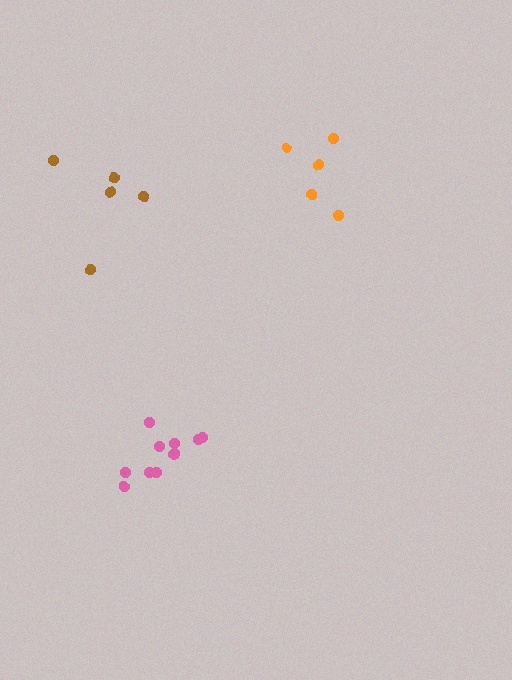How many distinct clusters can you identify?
There are 3 distinct clusters.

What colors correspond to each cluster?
The clusters are colored: orange, brown, pink.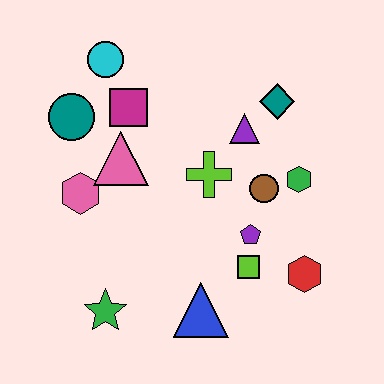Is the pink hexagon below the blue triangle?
No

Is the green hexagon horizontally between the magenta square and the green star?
No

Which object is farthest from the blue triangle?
The cyan circle is farthest from the blue triangle.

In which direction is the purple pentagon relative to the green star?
The purple pentagon is to the right of the green star.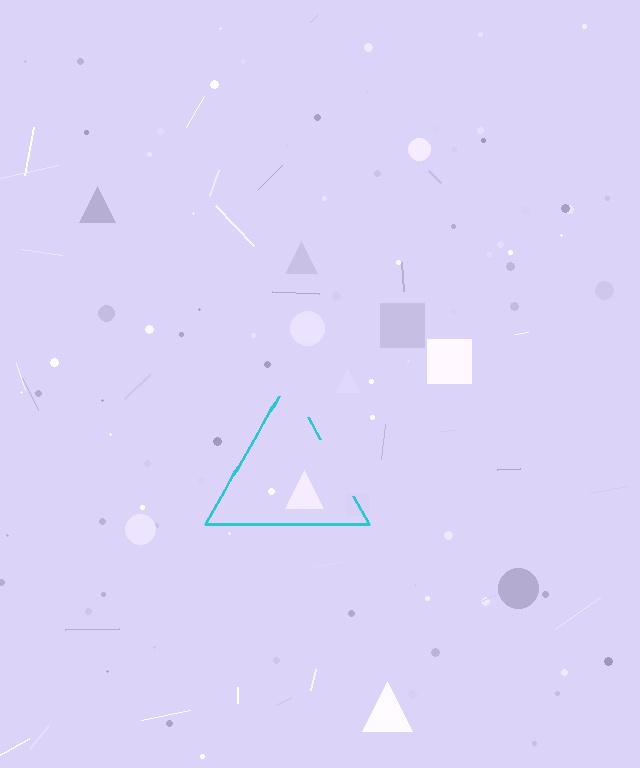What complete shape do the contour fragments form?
The contour fragments form a triangle.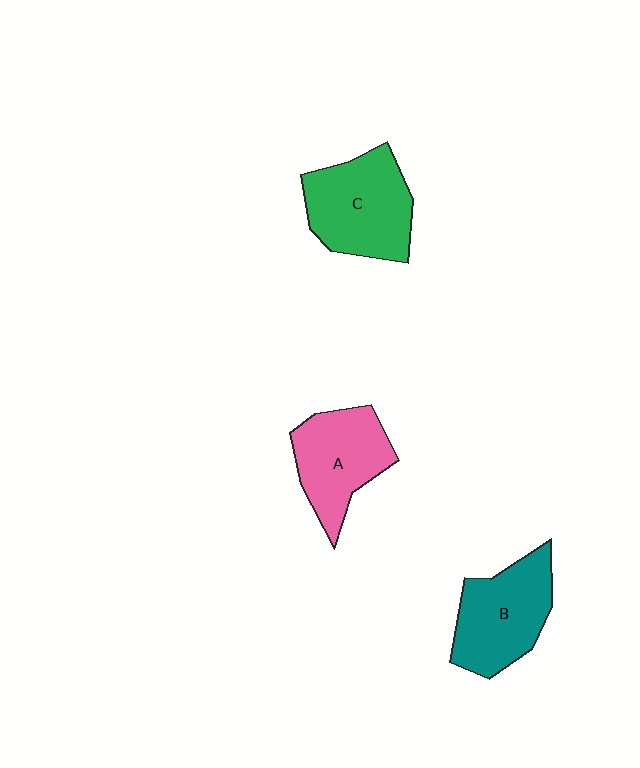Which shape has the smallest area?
Shape A (pink).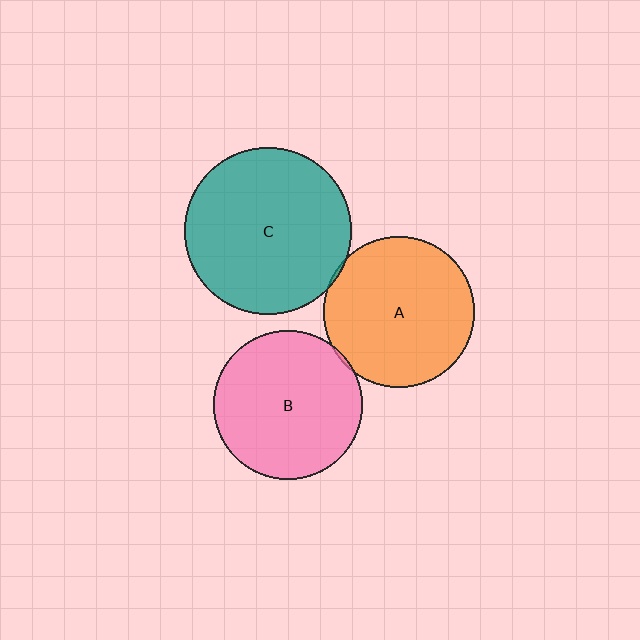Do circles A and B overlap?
Yes.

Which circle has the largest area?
Circle C (teal).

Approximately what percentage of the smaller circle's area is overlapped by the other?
Approximately 5%.